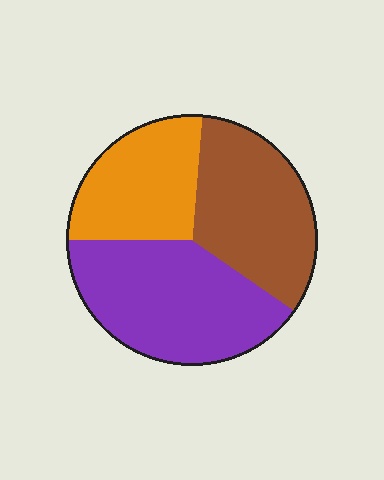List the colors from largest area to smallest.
From largest to smallest: purple, brown, orange.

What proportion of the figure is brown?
Brown covers roughly 35% of the figure.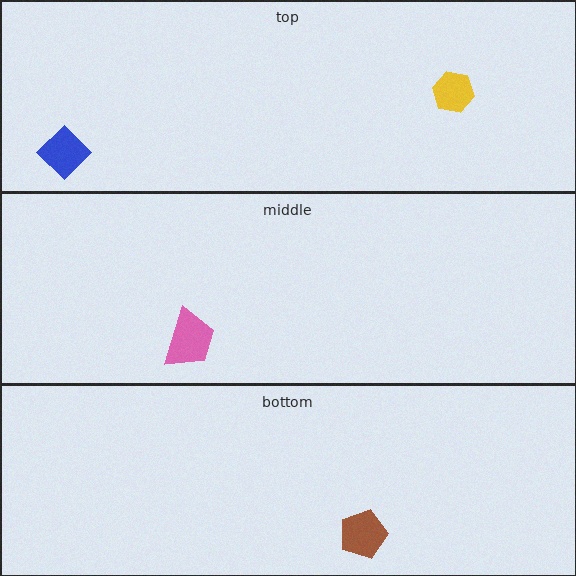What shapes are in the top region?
The yellow hexagon, the blue diamond.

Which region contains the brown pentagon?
The bottom region.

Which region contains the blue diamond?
The top region.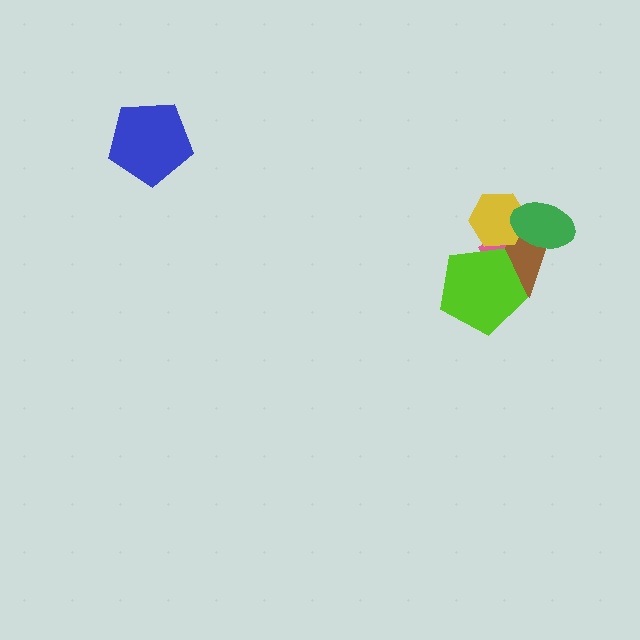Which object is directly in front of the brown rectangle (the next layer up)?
The yellow hexagon is directly in front of the brown rectangle.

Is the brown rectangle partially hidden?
Yes, it is partially covered by another shape.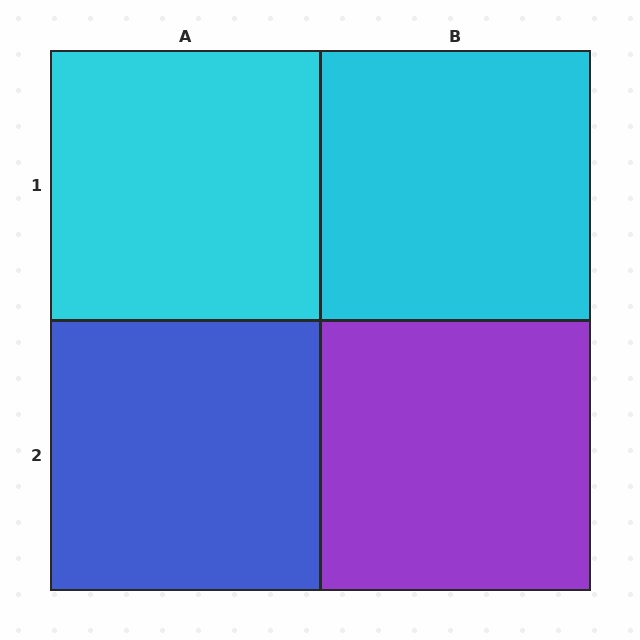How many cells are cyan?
2 cells are cyan.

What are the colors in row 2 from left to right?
Blue, purple.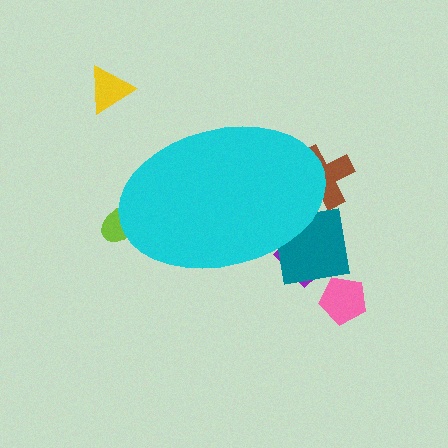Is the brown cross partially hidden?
Yes, the brown cross is partially hidden behind the cyan ellipse.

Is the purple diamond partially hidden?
Yes, the purple diamond is partially hidden behind the cyan ellipse.